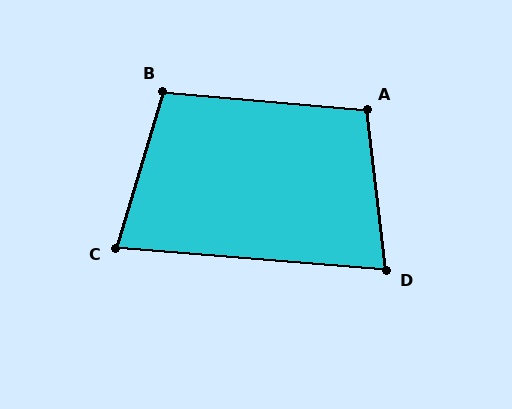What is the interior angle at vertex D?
Approximately 78 degrees (acute).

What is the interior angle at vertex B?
Approximately 102 degrees (obtuse).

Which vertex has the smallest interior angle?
C, at approximately 78 degrees.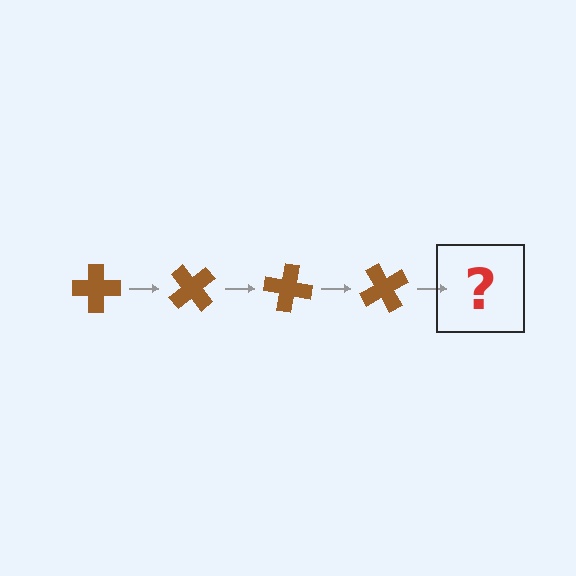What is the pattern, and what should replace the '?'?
The pattern is that the cross rotates 50 degrees each step. The '?' should be a brown cross rotated 200 degrees.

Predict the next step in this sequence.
The next step is a brown cross rotated 200 degrees.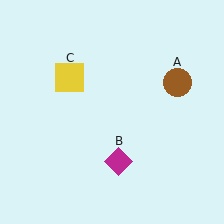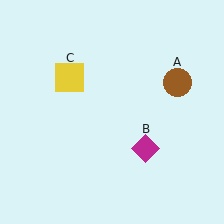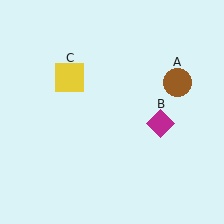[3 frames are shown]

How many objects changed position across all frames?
1 object changed position: magenta diamond (object B).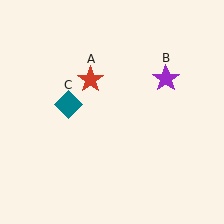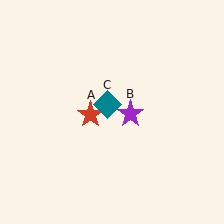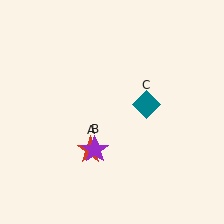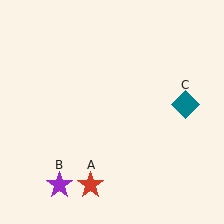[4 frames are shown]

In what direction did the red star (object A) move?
The red star (object A) moved down.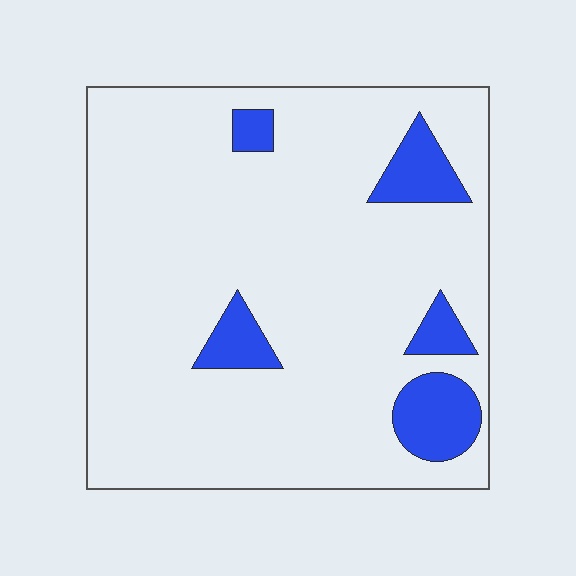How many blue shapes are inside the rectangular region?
5.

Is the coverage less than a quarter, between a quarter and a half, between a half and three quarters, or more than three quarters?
Less than a quarter.